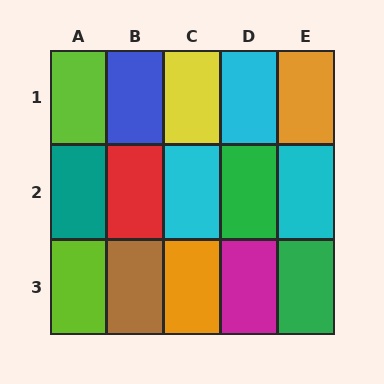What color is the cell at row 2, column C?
Cyan.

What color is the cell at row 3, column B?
Brown.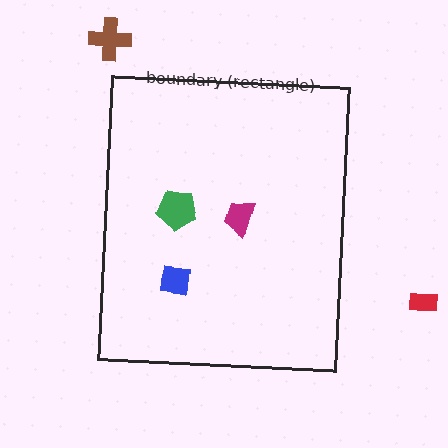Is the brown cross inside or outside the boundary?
Outside.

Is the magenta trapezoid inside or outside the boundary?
Inside.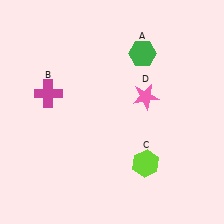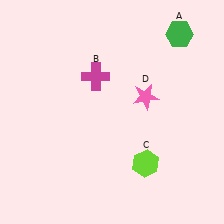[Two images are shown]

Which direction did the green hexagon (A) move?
The green hexagon (A) moved right.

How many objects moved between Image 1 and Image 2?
2 objects moved between the two images.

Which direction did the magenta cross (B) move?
The magenta cross (B) moved right.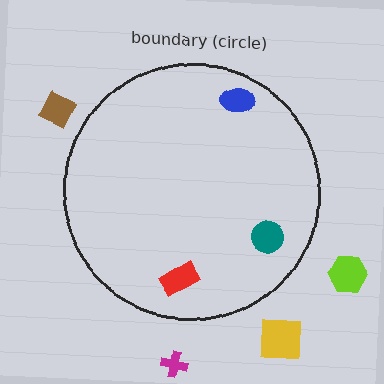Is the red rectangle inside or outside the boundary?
Inside.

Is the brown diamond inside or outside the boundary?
Outside.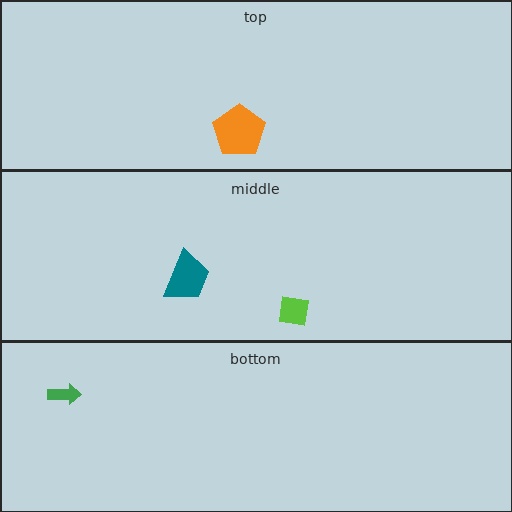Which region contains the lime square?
The middle region.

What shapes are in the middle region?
The teal trapezoid, the lime square.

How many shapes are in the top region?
1.